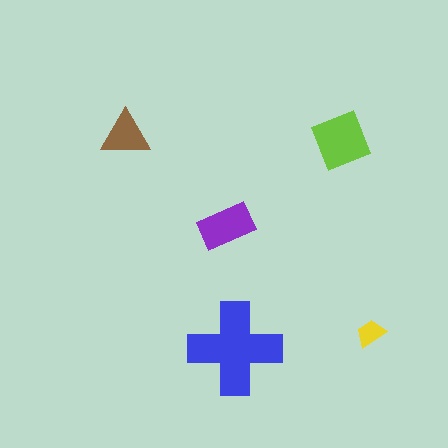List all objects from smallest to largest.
The yellow trapezoid, the brown triangle, the purple rectangle, the lime square, the blue cross.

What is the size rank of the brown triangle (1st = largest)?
4th.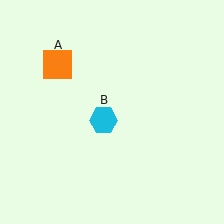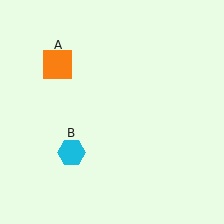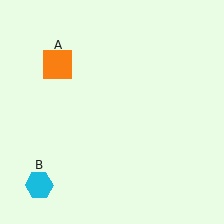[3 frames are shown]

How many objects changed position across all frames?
1 object changed position: cyan hexagon (object B).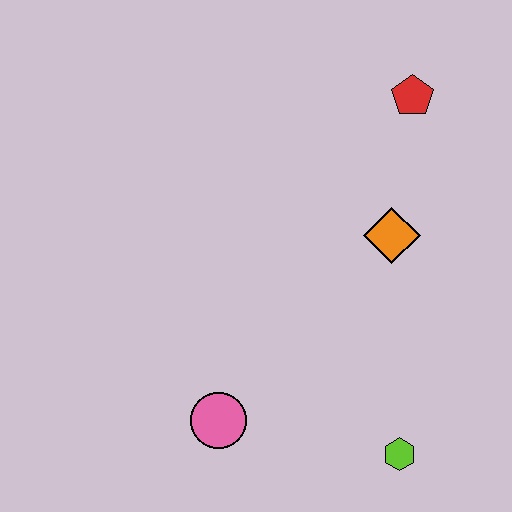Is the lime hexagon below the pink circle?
Yes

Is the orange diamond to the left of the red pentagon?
Yes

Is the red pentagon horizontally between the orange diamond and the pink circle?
No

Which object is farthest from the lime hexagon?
The red pentagon is farthest from the lime hexagon.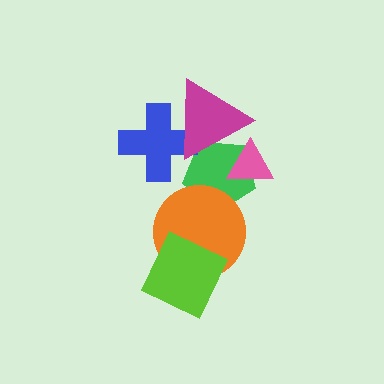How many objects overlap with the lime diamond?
1 object overlaps with the lime diamond.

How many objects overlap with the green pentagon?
4 objects overlap with the green pentagon.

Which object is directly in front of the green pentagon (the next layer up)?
The blue cross is directly in front of the green pentagon.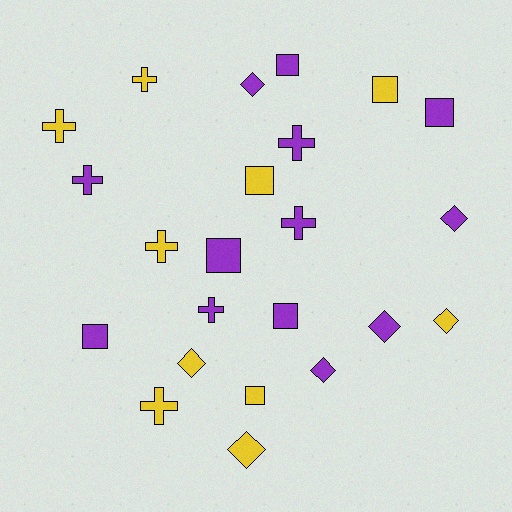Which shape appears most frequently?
Square, with 8 objects.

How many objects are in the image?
There are 23 objects.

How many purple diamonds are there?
There are 4 purple diamonds.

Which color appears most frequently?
Purple, with 13 objects.